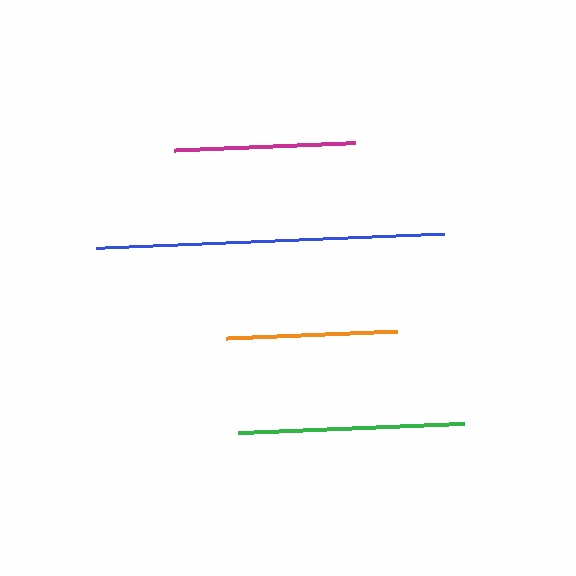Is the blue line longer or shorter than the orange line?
The blue line is longer than the orange line.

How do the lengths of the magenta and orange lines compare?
The magenta and orange lines are approximately the same length.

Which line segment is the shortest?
The orange line is the shortest at approximately 171 pixels.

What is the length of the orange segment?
The orange segment is approximately 171 pixels long.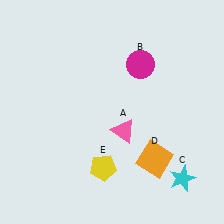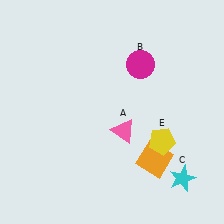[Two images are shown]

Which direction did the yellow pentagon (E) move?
The yellow pentagon (E) moved right.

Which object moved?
The yellow pentagon (E) moved right.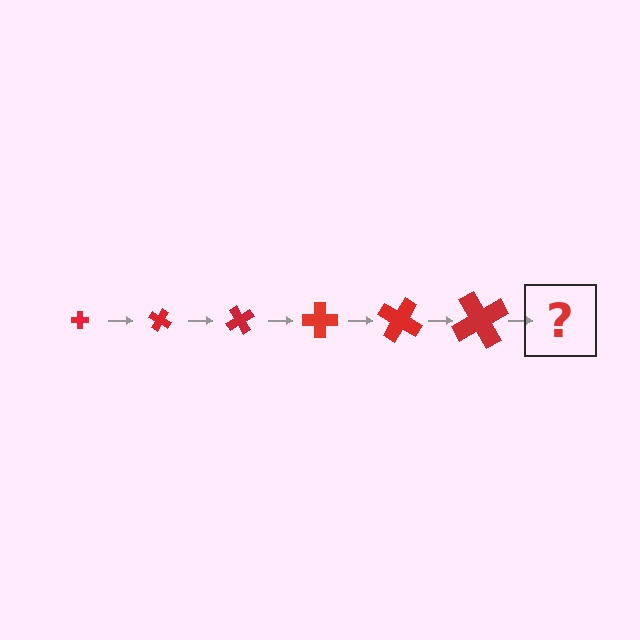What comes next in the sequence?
The next element should be a cross, larger than the previous one and rotated 180 degrees from the start.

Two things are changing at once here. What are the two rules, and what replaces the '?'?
The two rules are that the cross grows larger each step and it rotates 30 degrees each step. The '?' should be a cross, larger than the previous one and rotated 180 degrees from the start.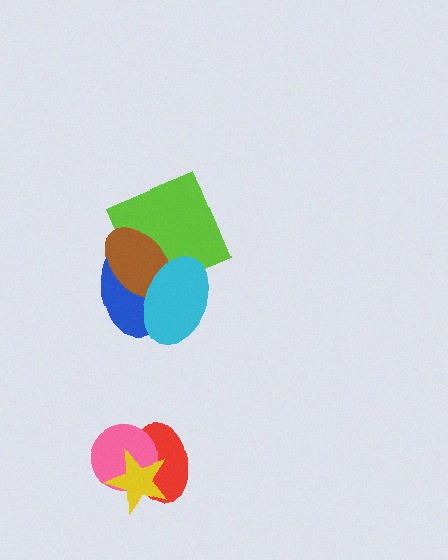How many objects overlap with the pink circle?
2 objects overlap with the pink circle.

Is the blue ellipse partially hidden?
Yes, it is partially covered by another shape.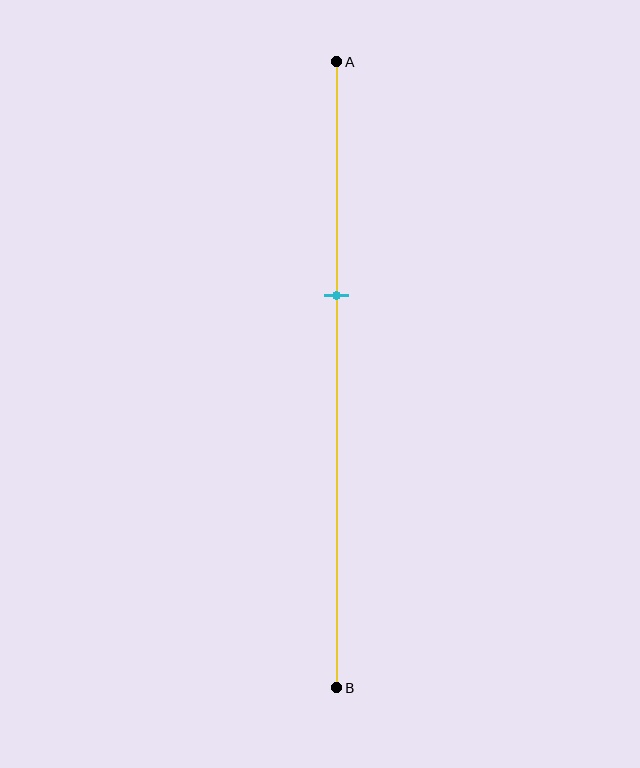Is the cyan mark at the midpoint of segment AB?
No, the mark is at about 35% from A, not at the 50% midpoint.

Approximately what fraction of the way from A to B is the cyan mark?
The cyan mark is approximately 35% of the way from A to B.